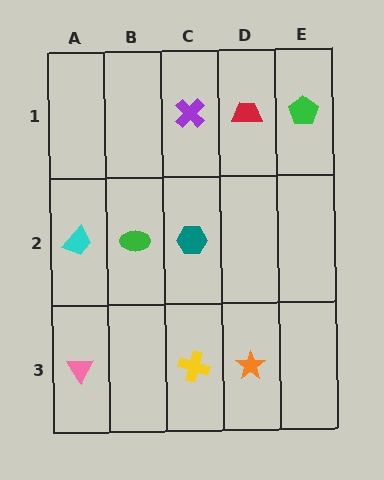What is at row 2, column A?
A cyan trapezoid.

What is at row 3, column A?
A pink triangle.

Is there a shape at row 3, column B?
No, that cell is empty.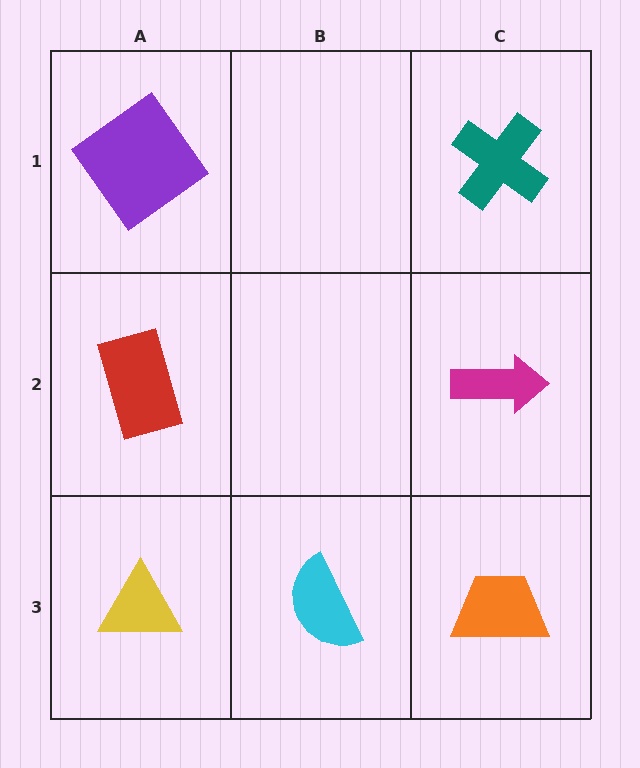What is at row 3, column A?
A yellow triangle.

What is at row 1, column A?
A purple diamond.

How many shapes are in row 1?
2 shapes.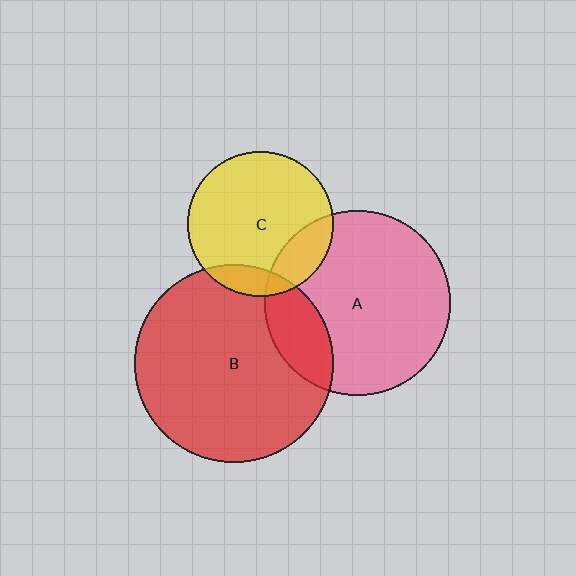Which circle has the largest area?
Circle B (red).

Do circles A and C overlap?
Yes.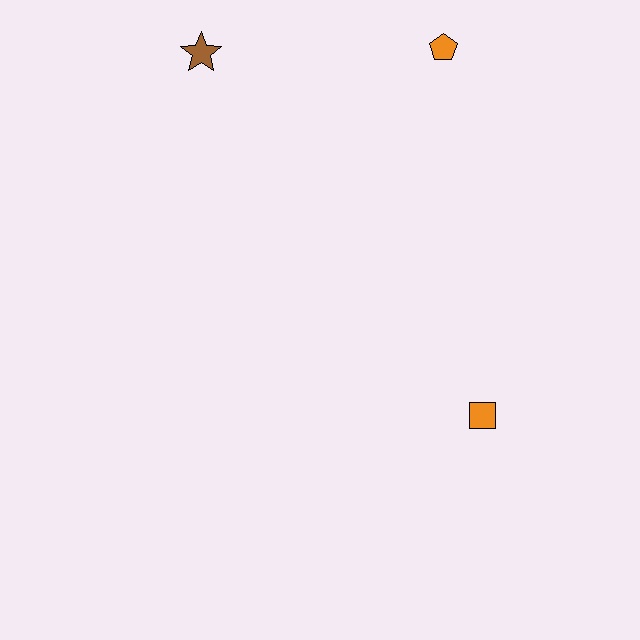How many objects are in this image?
There are 3 objects.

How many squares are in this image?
There is 1 square.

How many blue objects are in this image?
There are no blue objects.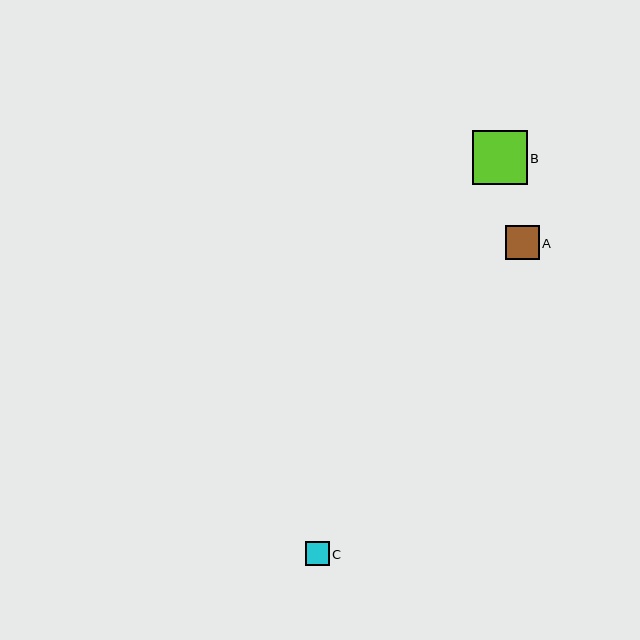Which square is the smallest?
Square C is the smallest with a size of approximately 23 pixels.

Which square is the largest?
Square B is the largest with a size of approximately 55 pixels.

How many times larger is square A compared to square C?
Square A is approximately 1.4 times the size of square C.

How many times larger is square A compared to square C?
Square A is approximately 1.4 times the size of square C.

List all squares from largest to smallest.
From largest to smallest: B, A, C.